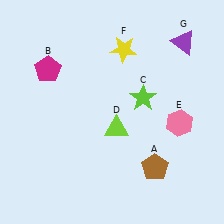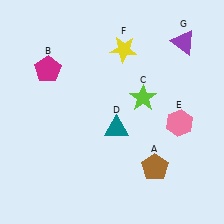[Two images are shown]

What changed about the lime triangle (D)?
In Image 1, D is lime. In Image 2, it changed to teal.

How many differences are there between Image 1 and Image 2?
There is 1 difference between the two images.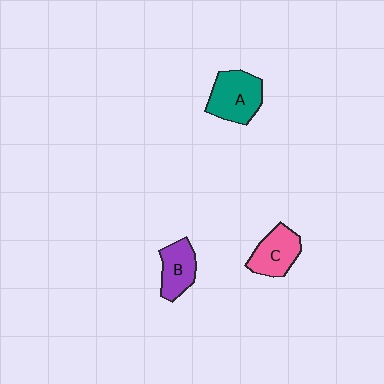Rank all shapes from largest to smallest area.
From largest to smallest: A (teal), C (pink), B (purple).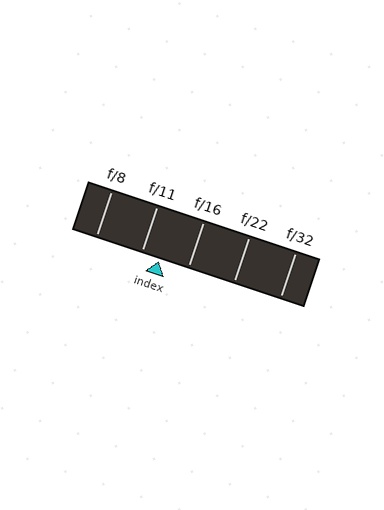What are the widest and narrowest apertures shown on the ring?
The widest aperture shown is f/8 and the narrowest is f/32.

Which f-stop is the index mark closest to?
The index mark is closest to f/11.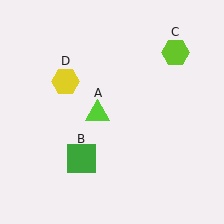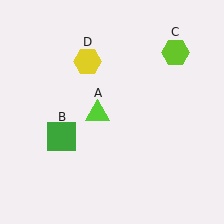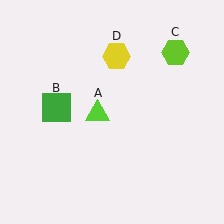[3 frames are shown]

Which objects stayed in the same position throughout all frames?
Lime triangle (object A) and lime hexagon (object C) remained stationary.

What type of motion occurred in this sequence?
The green square (object B), yellow hexagon (object D) rotated clockwise around the center of the scene.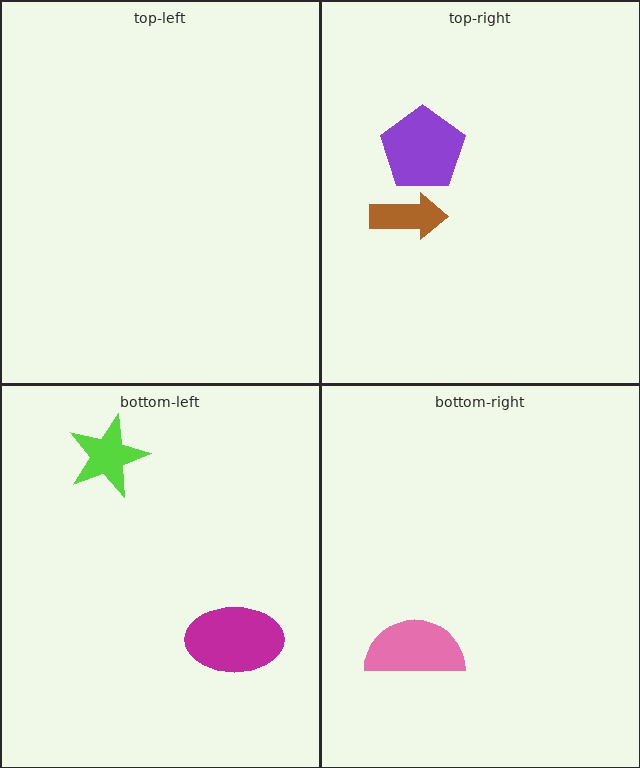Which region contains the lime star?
The bottom-left region.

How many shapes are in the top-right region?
2.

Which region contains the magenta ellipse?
The bottom-left region.